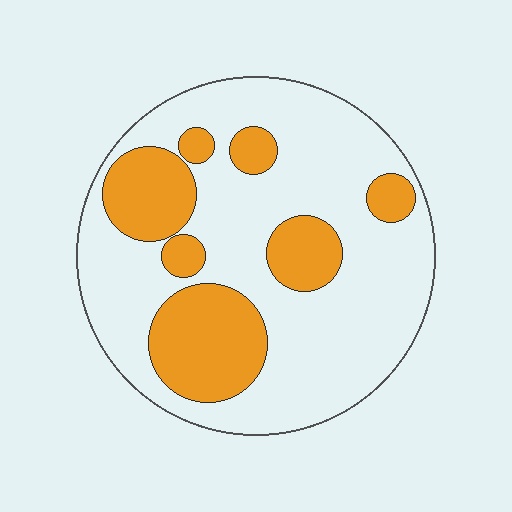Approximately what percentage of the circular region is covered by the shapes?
Approximately 30%.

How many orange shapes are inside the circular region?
7.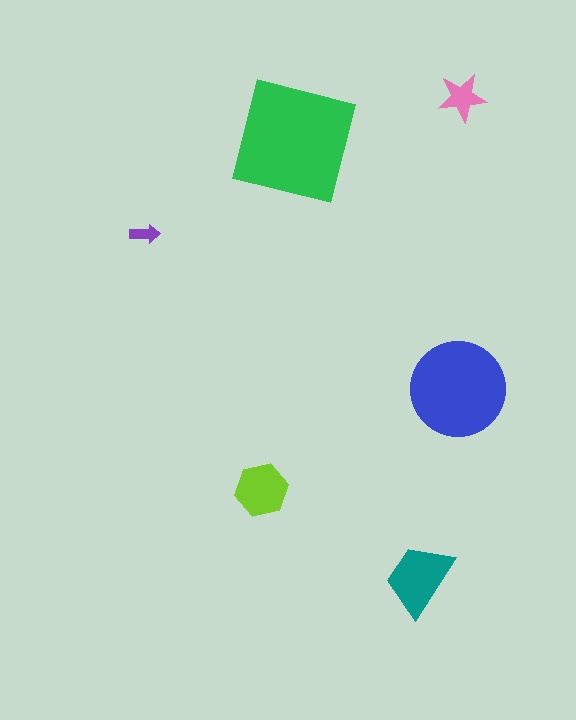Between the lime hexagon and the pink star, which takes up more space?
The lime hexagon.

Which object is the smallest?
The purple arrow.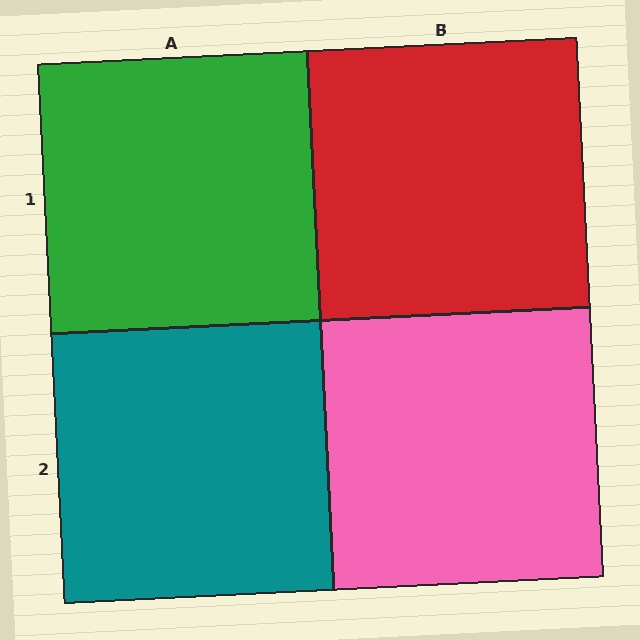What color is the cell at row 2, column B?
Pink.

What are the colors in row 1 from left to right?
Green, red.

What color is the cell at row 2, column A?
Teal.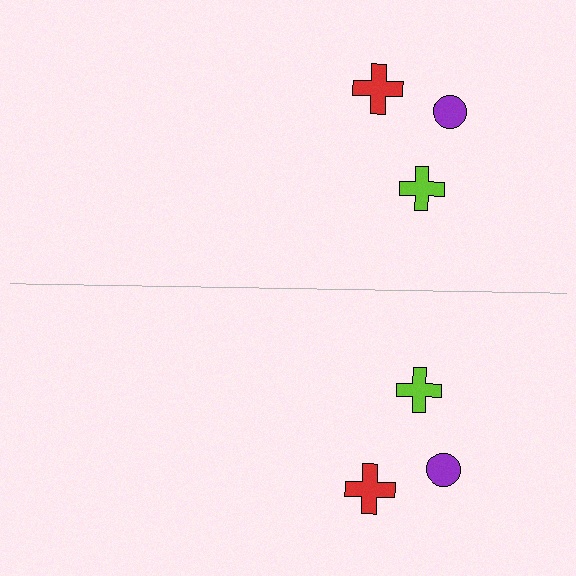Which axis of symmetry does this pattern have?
The pattern has a horizontal axis of symmetry running through the center of the image.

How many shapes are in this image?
There are 6 shapes in this image.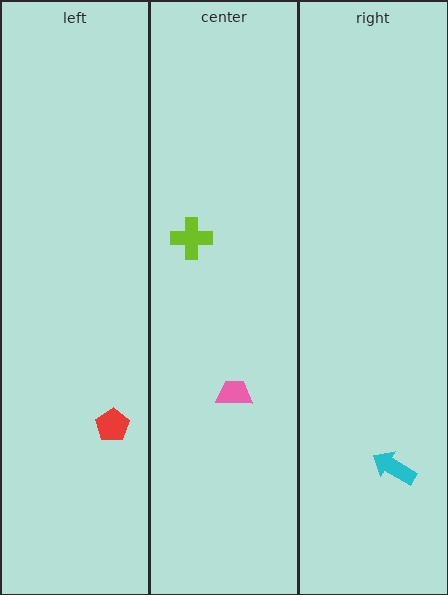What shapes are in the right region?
The cyan arrow.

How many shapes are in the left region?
1.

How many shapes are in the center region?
2.